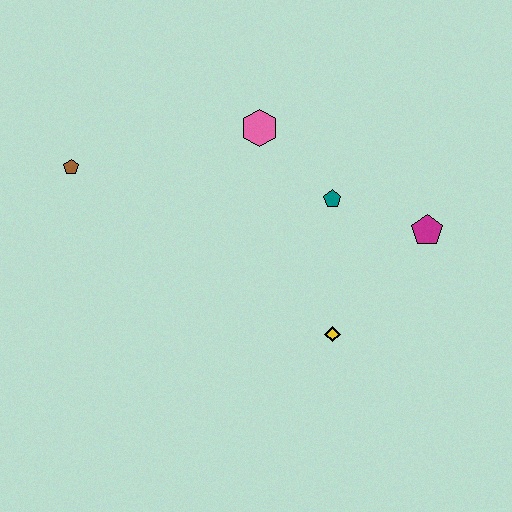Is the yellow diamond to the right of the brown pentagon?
Yes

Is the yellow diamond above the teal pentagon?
No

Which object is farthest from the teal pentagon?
The brown pentagon is farthest from the teal pentagon.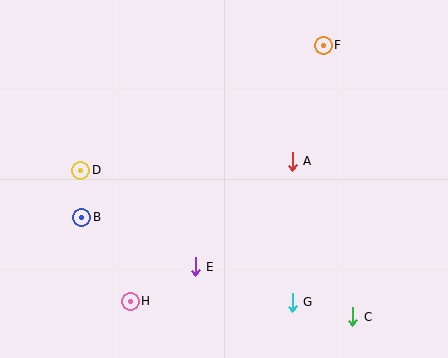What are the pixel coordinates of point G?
Point G is at (292, 302).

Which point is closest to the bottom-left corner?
Point H is closest to the bottom-left corner.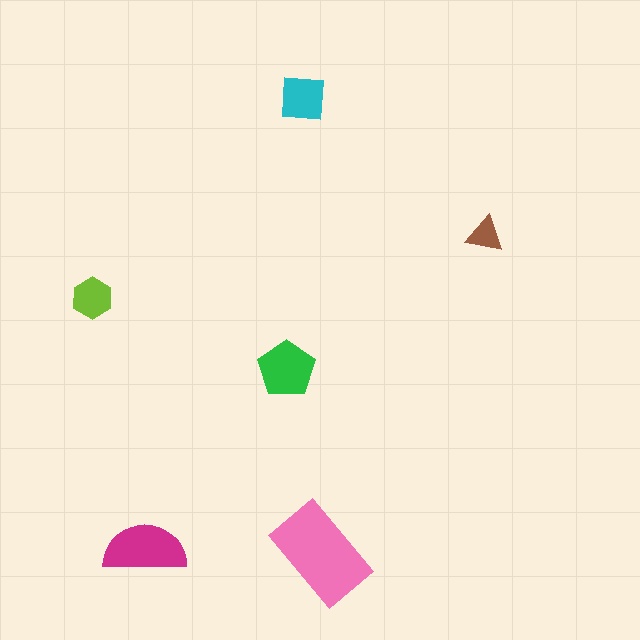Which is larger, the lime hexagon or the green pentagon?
The green pentagon.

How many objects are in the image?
There are 6 objects in the image.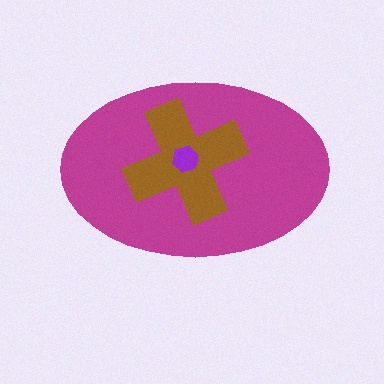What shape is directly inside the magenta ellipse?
The brown cross.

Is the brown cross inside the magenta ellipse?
Yes.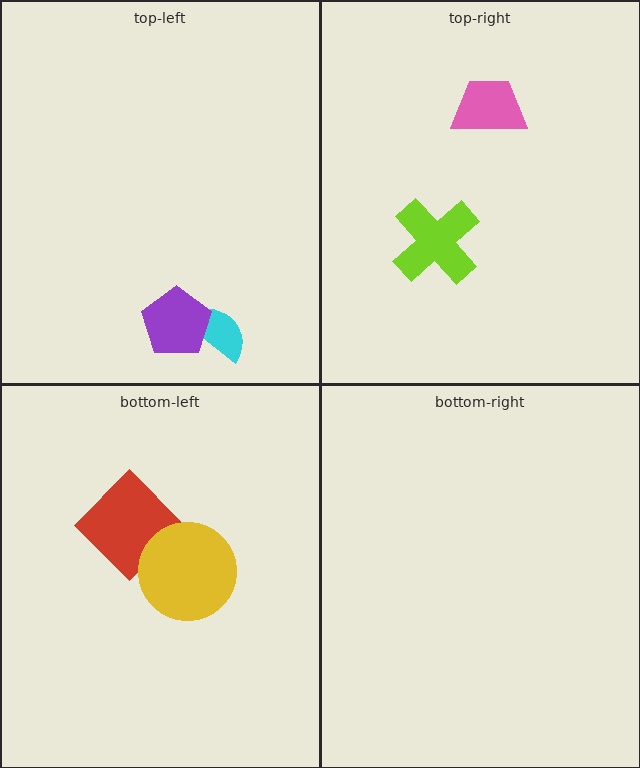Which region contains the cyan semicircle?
The top-left region.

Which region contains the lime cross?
The top-right region.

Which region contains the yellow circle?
The bottom-left region.